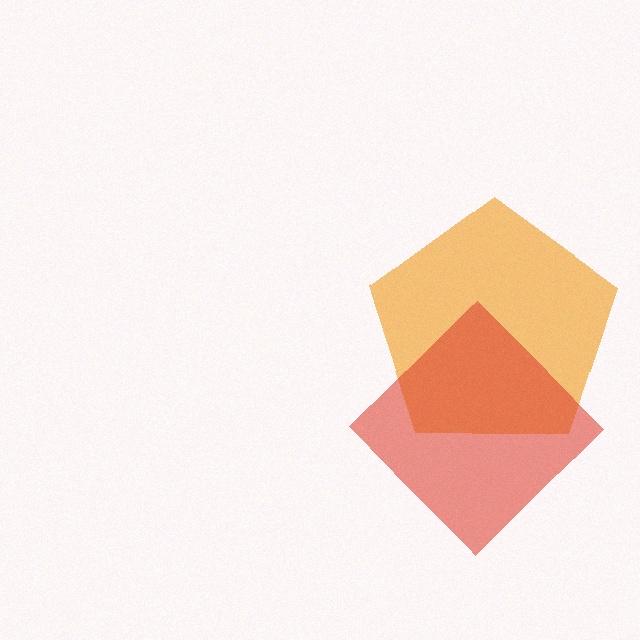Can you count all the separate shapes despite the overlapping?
Yes, there are 2 separate shapes.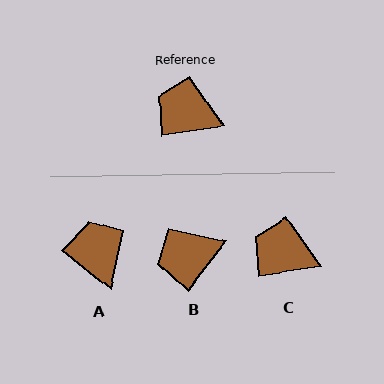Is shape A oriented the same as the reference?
No, it is off by about 47 degrees.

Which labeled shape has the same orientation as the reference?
C.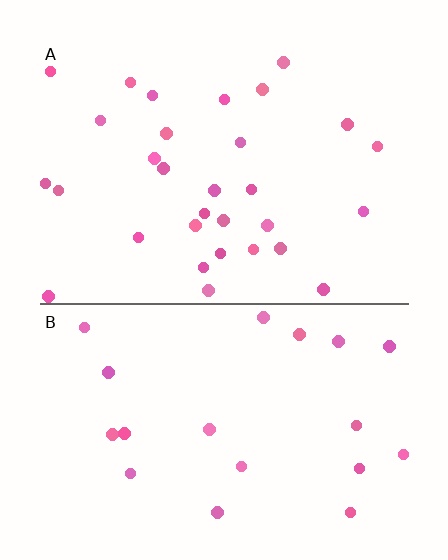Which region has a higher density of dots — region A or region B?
A (the top).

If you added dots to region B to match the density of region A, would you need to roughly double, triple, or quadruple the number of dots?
Approximately double.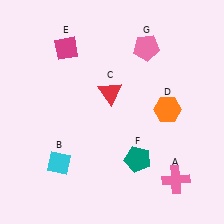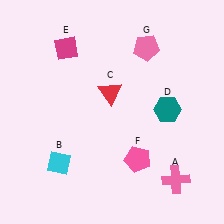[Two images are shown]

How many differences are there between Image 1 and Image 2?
There are 2 differences between the two images.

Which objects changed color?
D changed from orange to teal. F changed from teal to pink.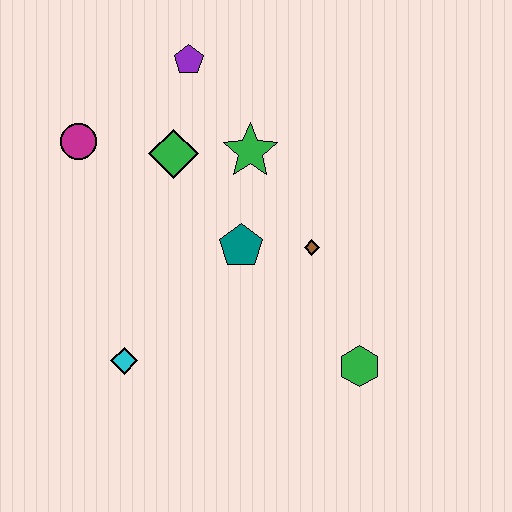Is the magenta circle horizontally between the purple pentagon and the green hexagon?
No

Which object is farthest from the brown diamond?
The magenta circle is farthest from the brown diamond.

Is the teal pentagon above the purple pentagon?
No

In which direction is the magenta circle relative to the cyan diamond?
The magenta circle is above the cyan diamond.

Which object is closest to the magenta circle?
The green diamond is closest to the magenta circle.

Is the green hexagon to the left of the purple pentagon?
No